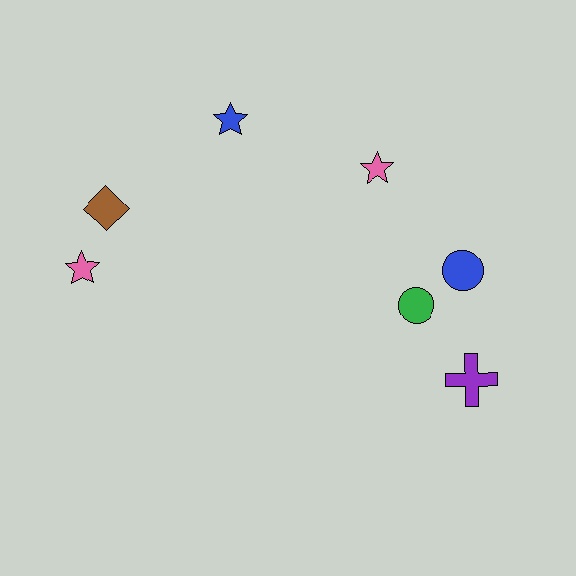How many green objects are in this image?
There is 1 green object.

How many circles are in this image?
There are 2 circles.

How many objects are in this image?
There are 7 objects.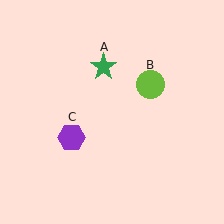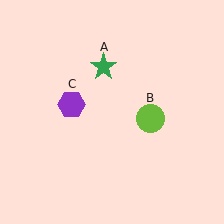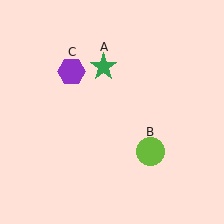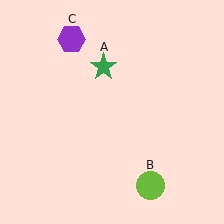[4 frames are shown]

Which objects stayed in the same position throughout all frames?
Green star (object A) remained stationary.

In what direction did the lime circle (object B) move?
The lime circle (object B) moved down.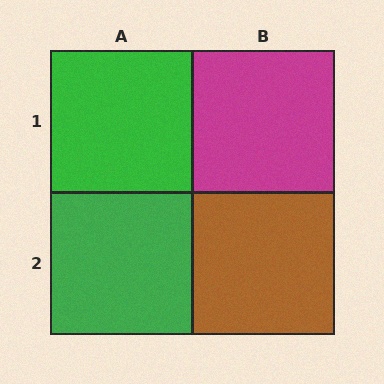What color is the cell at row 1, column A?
Green.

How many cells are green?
2 cells are green.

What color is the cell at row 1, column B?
Magenta.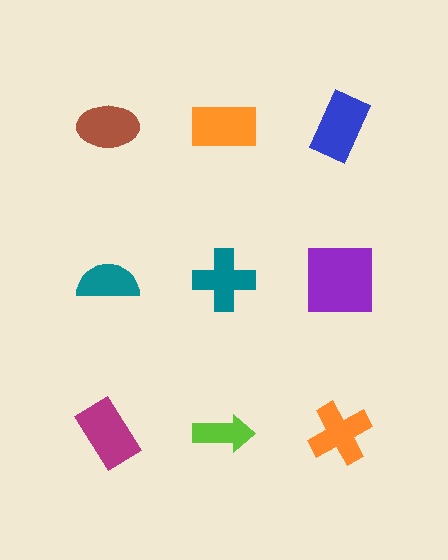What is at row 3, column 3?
An orange cross.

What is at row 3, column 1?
A magenta rectangle.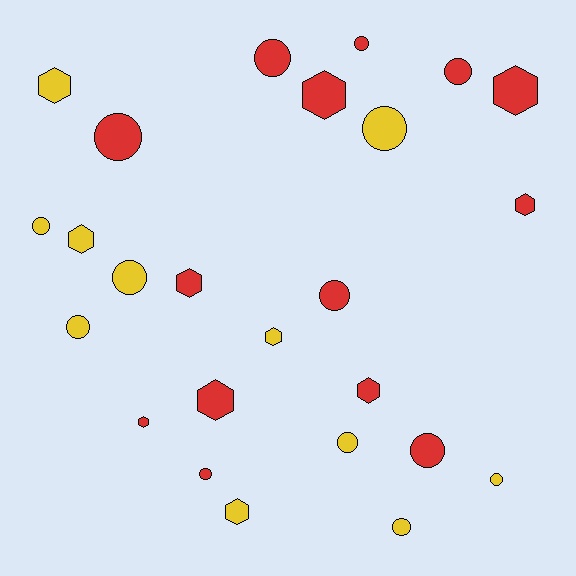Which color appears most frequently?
Red, with 14 objects.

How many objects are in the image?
There are 25 objects.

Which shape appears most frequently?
Circle, with 14 objects.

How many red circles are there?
There are 7 red circles.